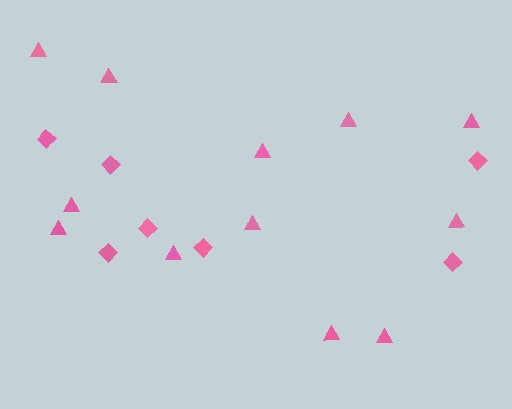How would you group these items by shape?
There are 2 groups: one group of diamonds (7) and one group of triangles (12).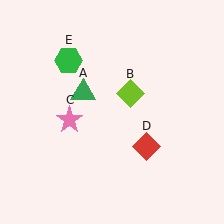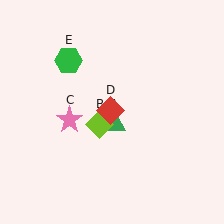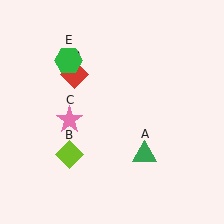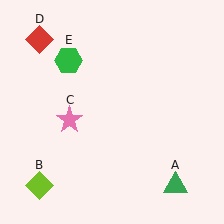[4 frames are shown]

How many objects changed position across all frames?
3 objects changed position: green triangle (object A), lime diamond (object B), red diamond (object D).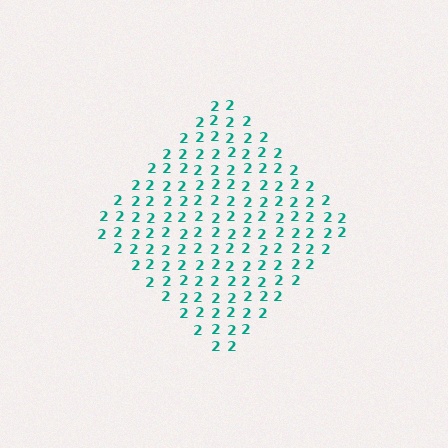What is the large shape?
The large shape is a diamond.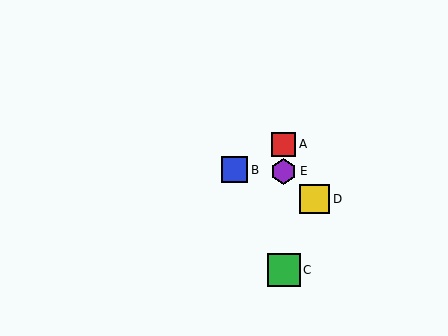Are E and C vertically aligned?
Yes, both are at x≈284.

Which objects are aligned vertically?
Objects A, C, E are aligned vertically.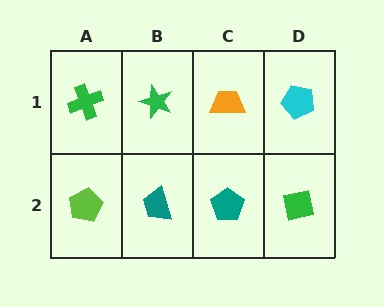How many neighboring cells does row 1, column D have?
2.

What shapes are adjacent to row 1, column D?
A green square (row 2, column D), an orange trapezoid (row 1, column C).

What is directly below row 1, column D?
A green square.